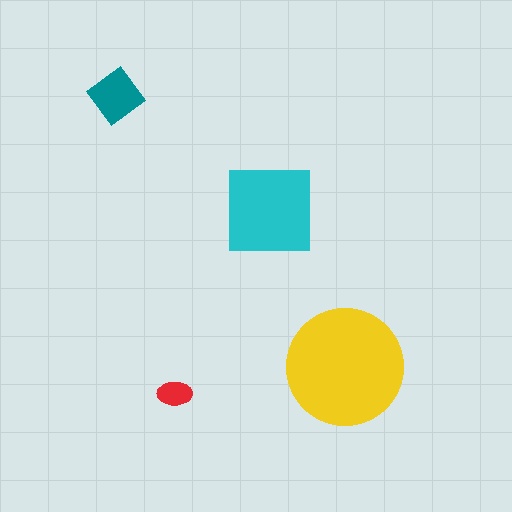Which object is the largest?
The yellow circle.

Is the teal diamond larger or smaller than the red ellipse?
Larger.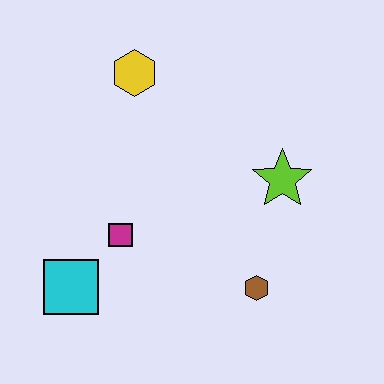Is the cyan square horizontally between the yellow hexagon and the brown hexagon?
No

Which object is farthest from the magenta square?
The lime star is farthest from the magenta square.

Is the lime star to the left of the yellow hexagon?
No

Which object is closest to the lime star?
The brown hexagon is closest to the lime star.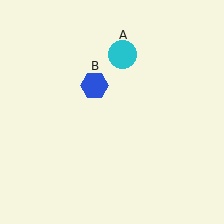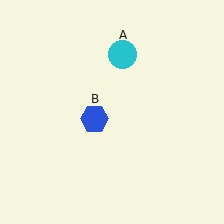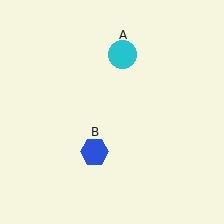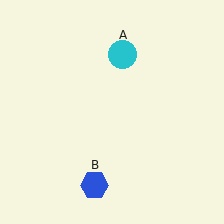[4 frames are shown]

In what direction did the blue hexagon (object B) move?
The blue hexagon (object B) moved down.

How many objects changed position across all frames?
1 object changed position: blue hexagon (object B).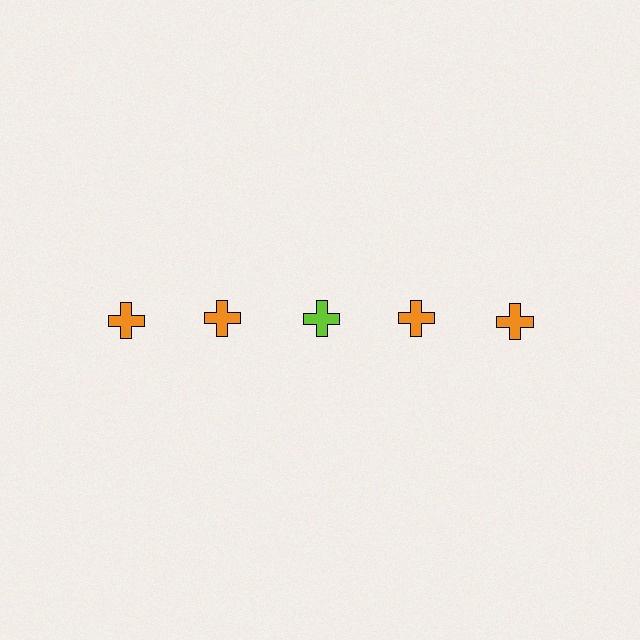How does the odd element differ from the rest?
It has a different color: lime instead of orange.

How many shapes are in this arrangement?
There are 5 shapes arranged in a grid pattern.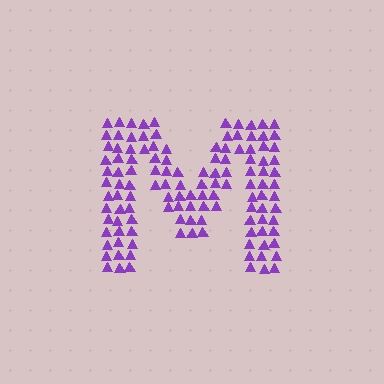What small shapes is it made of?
It is made of small triangles.